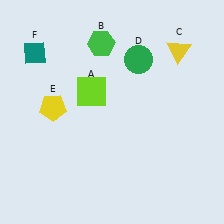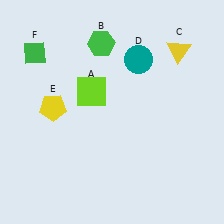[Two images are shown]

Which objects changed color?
D changed from green to teal. F changed from teal to green.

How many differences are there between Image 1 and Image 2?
There are 2 differences between the two images.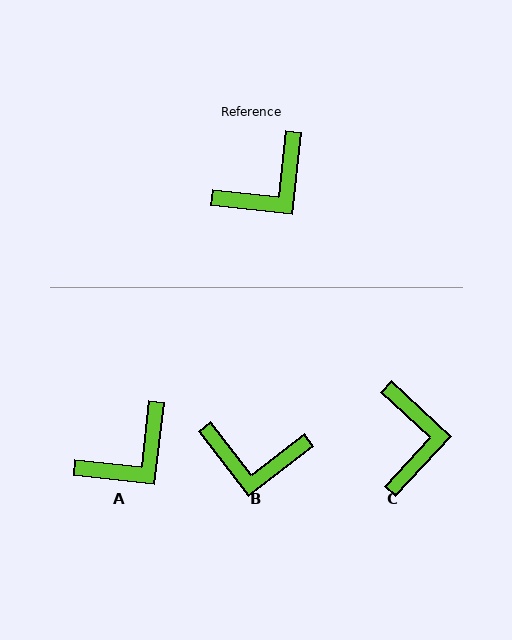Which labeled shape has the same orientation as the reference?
A.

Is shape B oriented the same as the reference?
No, it is off by about 46 degrees.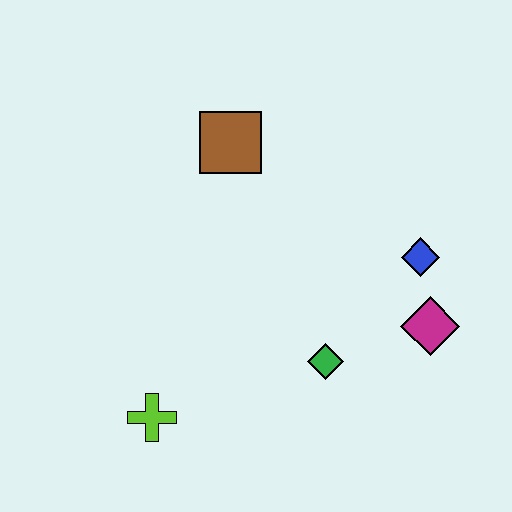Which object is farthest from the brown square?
The lime cross is farthest from the brown square.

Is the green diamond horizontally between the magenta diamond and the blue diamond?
No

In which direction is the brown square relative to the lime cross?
The brown square is above the lime cross.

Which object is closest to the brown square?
The blue diamond is closest to the brown square.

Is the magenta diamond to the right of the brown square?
Yes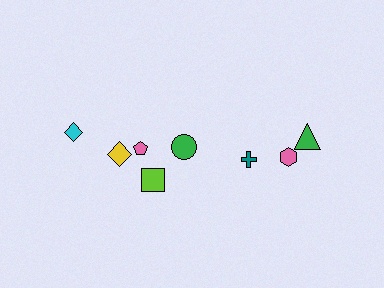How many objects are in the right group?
There are 3 objects.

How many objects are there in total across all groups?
There are 8 objects.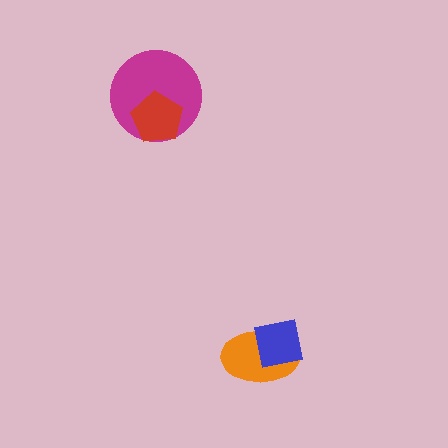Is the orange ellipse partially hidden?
Yes, it is partially covered by another shape.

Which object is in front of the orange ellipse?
The blue square is in front of the orange ellipse.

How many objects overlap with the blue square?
1 object overlaps with the blue square.